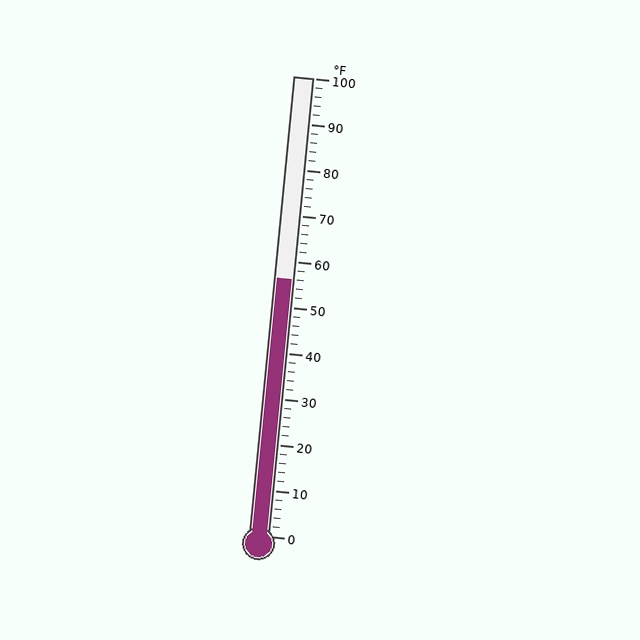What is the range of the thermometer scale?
The thermometer scale ranges from 0°F to 100°F.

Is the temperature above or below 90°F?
The temperature is below 90°F.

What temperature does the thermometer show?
The thermometer shows approximately 56°F.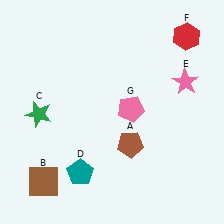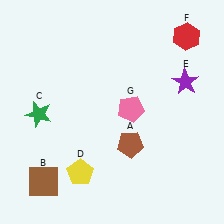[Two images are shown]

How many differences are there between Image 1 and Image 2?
There are 2 differences between the two images.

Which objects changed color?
D changed from teal to yellow. E changed from pink to purple.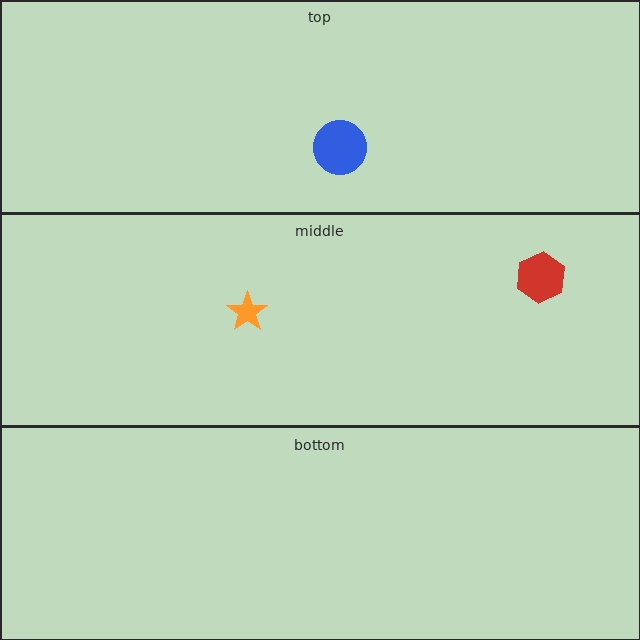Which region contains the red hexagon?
The middle region.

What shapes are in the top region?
The blue circle.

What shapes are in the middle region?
The red hexagon, the orange star.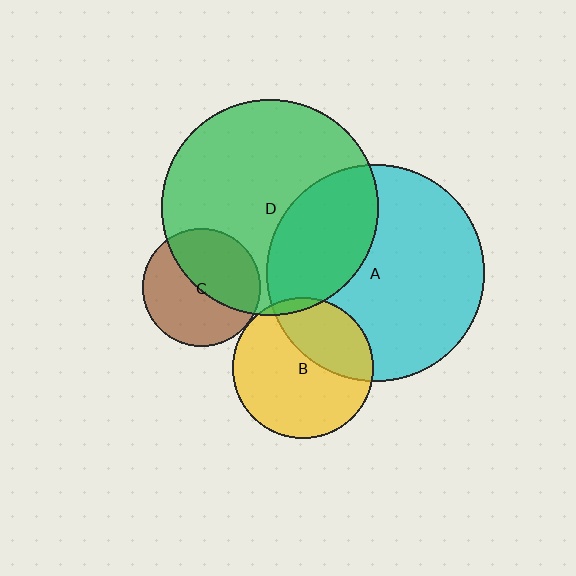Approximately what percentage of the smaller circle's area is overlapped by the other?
Approximately 35%.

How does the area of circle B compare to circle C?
Approximately 1.4 times.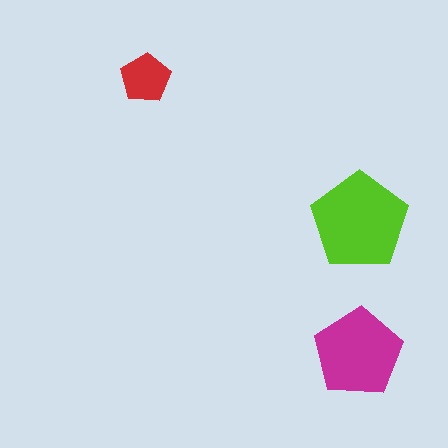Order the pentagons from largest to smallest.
the lime one, the magenta one, the red one.